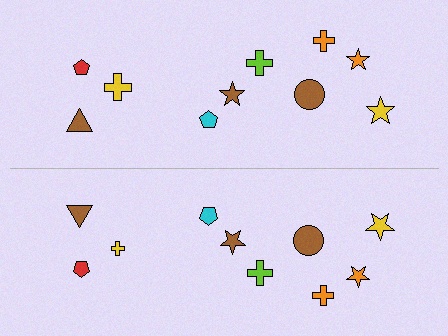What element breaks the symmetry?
The yellow cross on the bottom side has a different size than its mirror counterpart.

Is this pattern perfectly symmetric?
No, the pattern is not perfectly symmetric. The yellow cross on the bottom side has a different size than its mirror counterpart.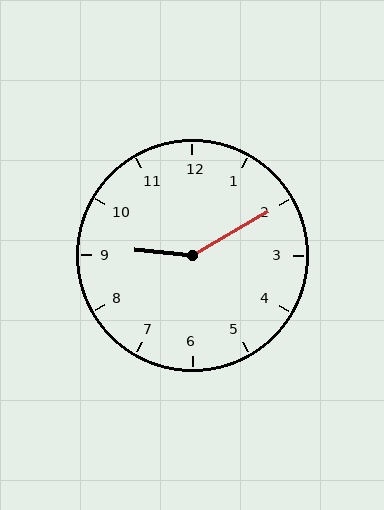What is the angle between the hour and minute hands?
Approximately 145 degrees.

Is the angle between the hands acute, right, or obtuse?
It is obtuse.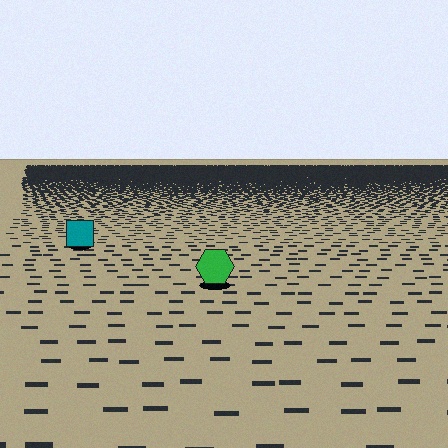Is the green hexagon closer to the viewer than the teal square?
Yes. The green hexagon is closer — you can tell from the texture gradient: the ground texture is coarser near it.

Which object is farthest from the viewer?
The teal square is farthest from the viewer. It appears smaller and the ground texture around it is denser.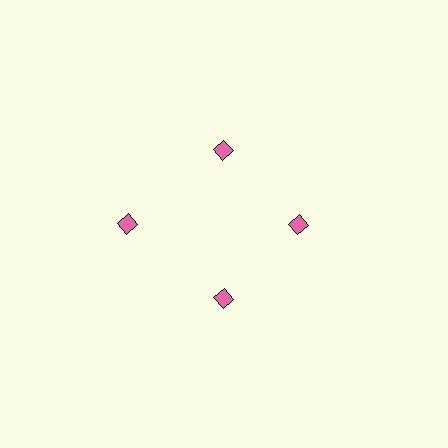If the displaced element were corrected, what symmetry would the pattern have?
It would have 4-fold rotational symmetry — the pattern would map onto itself every 90 degrees.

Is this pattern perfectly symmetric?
No. The 4 pink diamonds are arranged in a ring, but one element near the 9 o'clock position is pushed outward from the center, breaking the 4-fold rotational symmetry.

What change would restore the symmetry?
The symmetry would be restored by moving it inward, back onto the ring so that all 4 diamonds sit at equal angles and equal distance from the center.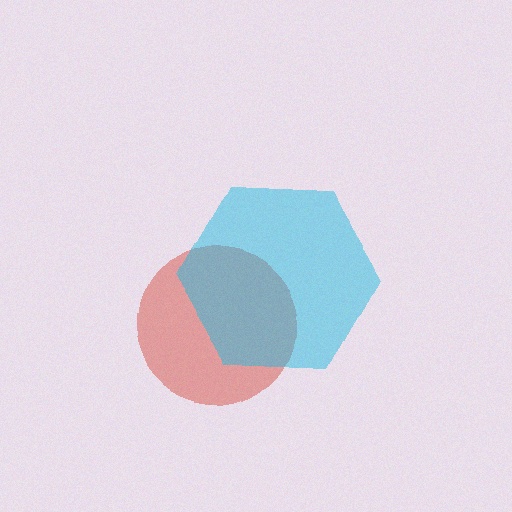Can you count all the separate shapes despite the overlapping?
Yes, there are 2 separate shapes.